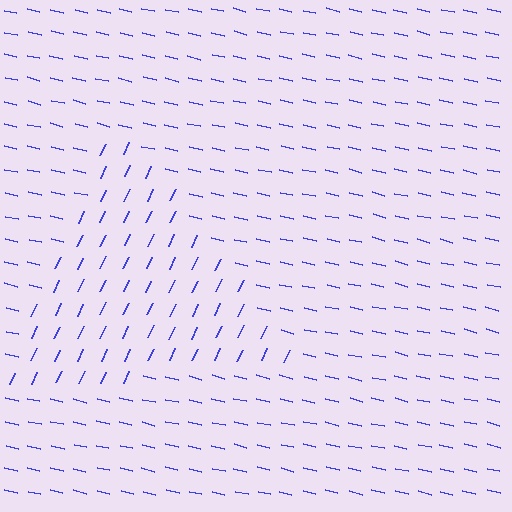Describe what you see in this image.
The image is filled with small blue line segments. A triangle region in the image has lines oriented differently from the surrounding lines, creating a visible texture boundary.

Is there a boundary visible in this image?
Yes, there is a texture boundary formed by a change in line orientation.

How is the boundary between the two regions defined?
The boundary is defined purely by a change in line orientation (approximately 77 degrees difference). All lines are the same color and thickness.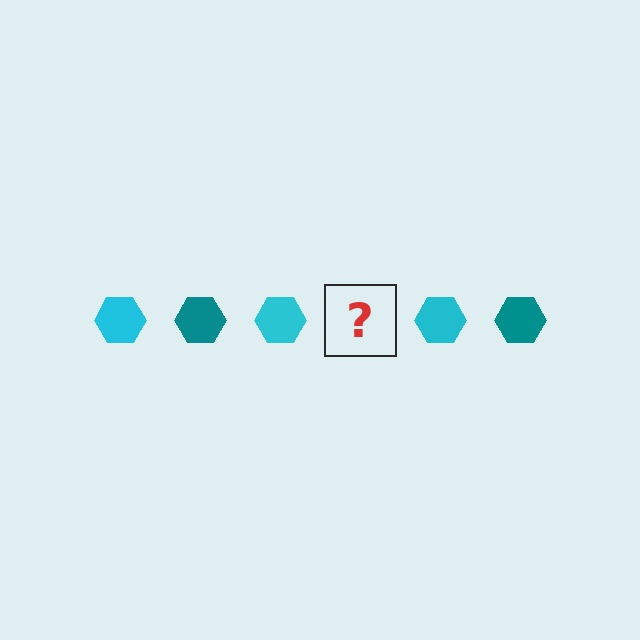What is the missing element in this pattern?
The missing element is a teal hexagon.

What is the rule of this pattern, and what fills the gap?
The rule is that the pattern cycles through cyan, teal hexagons. The gap should be filled with a teal hexagon.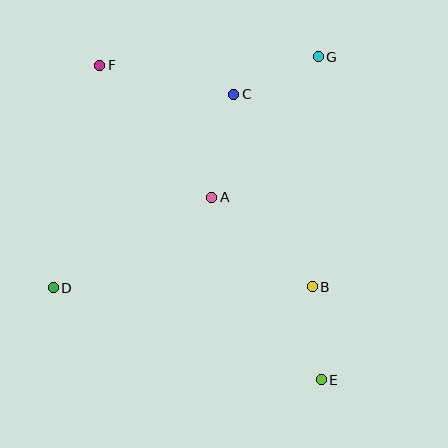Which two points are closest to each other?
Points C and G are closest to each other.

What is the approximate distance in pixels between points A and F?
The distance between A and F is approximately 174 pixels.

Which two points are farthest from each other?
Points E and F are farthest from each other.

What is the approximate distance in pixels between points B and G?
The distance between B and G is approximately 230 pixels.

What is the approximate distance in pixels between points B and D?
The distance between B and D is approximately 259 pixels.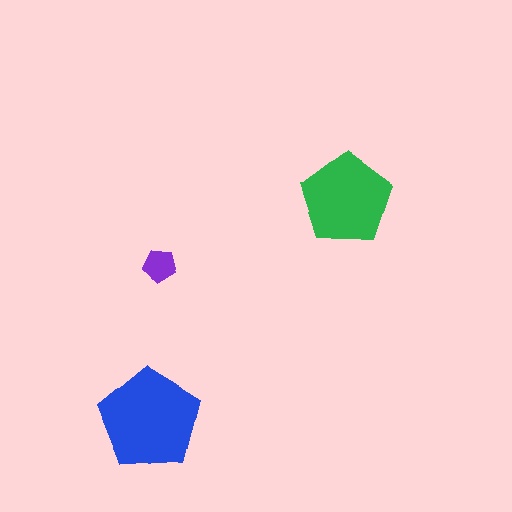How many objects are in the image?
There are 3 objects in the image.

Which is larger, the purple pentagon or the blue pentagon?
The blue one.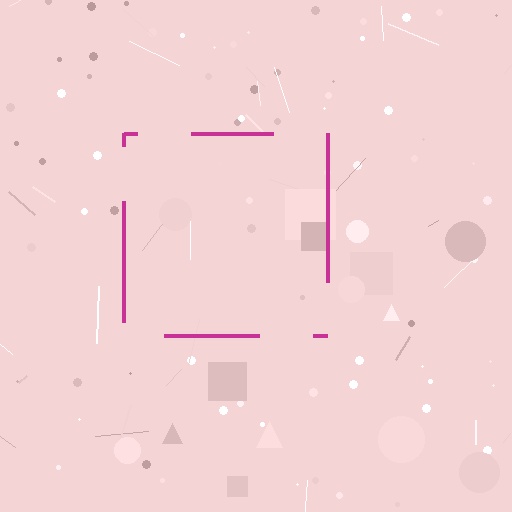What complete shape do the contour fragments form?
The contour fragments form a square.